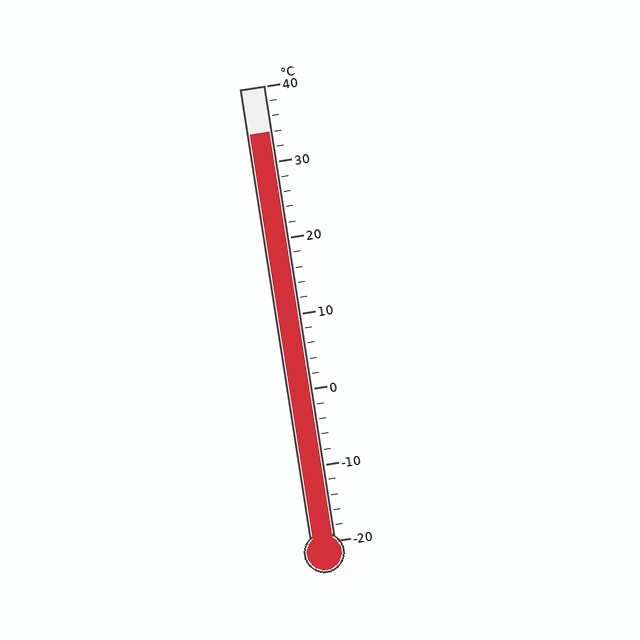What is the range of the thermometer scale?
The thermometer scale ranges from -20°C to 40°C.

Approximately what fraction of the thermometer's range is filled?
The thermometer is filled to approximately 90% of its range.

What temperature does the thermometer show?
The thermometer shows approximately 34°C.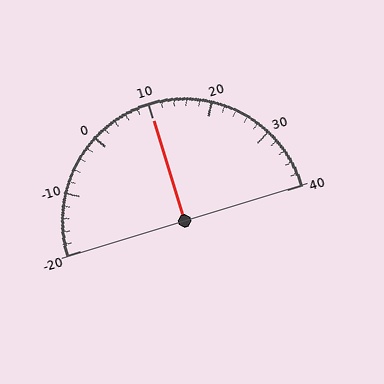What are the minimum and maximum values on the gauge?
The gauge ranges from -20 to 40.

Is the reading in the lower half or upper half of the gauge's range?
The reading is in the upper half of the range (-20 to 40).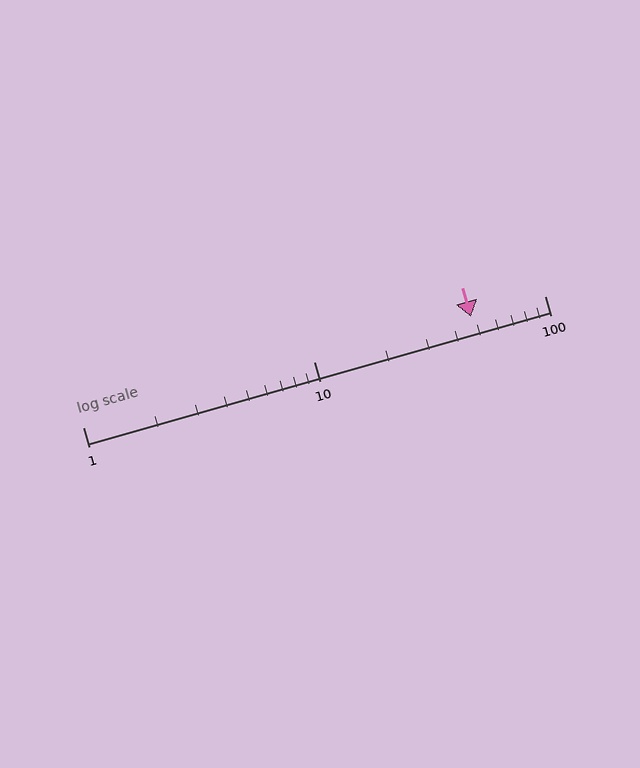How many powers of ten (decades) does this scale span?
The scale spans 2 decades, from 1 to 100.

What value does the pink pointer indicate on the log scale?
The pointer indicates approximately 48.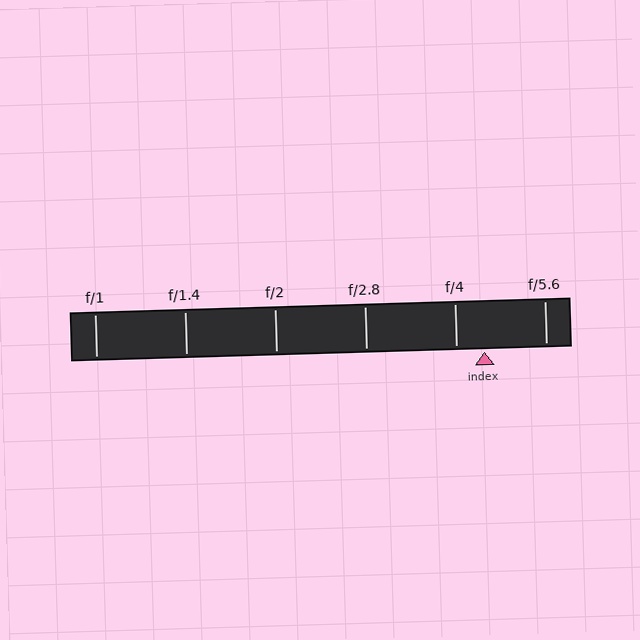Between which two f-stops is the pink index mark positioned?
The index mark is between f/4 and f/5.6.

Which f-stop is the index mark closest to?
The index mark is closest to f/4.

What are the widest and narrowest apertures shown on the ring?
The widest aperture shown is f/1 and the narrowest is f/5.6.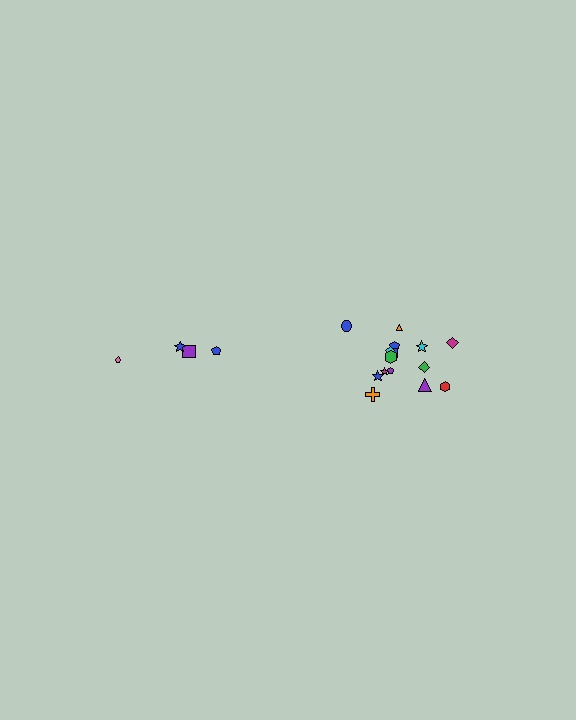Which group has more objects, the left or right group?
The right group.